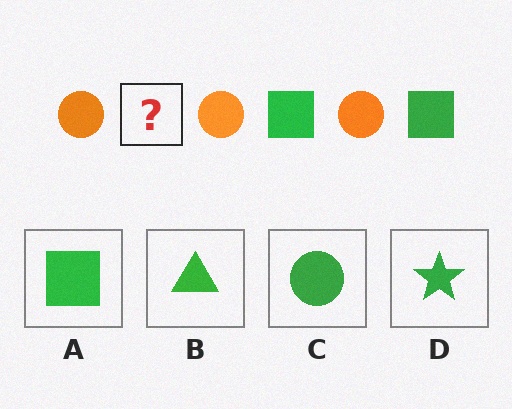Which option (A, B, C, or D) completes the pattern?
A.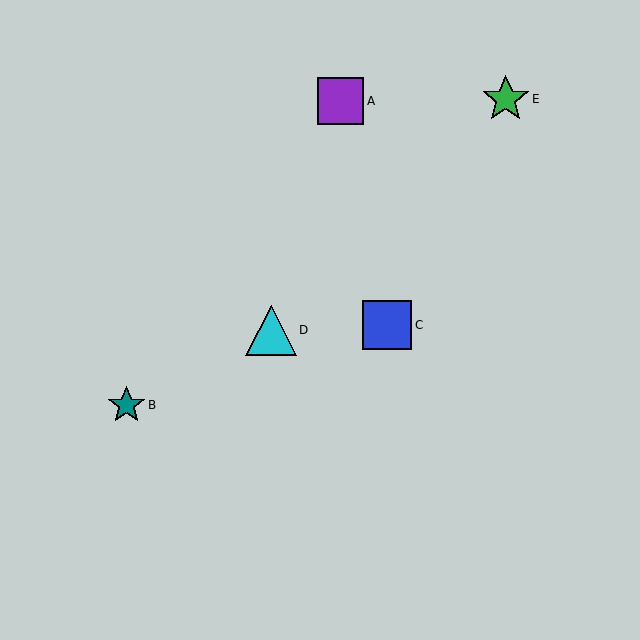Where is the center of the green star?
The center of the green star is at (506, 99).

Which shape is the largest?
The cyan triangle (labeled D) is the largest.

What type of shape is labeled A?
Shape A is a purple square.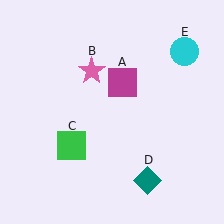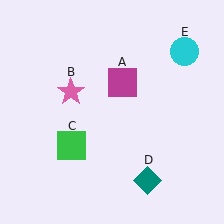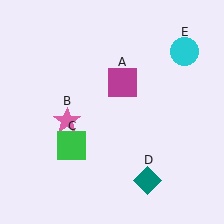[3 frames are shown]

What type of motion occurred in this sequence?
The pink star (object B) rotated counterclockwise around the center of the scene.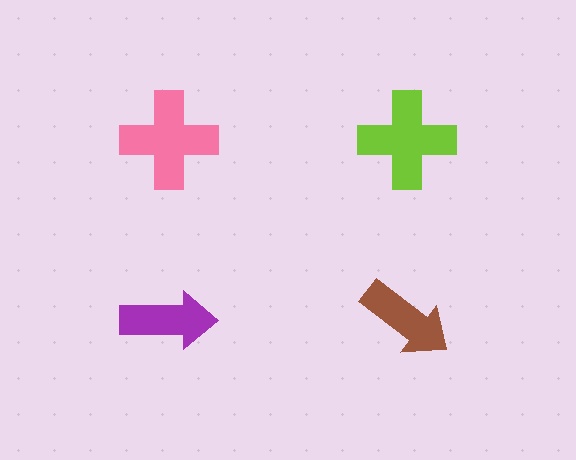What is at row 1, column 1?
A pink cross.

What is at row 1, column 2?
A lime cross.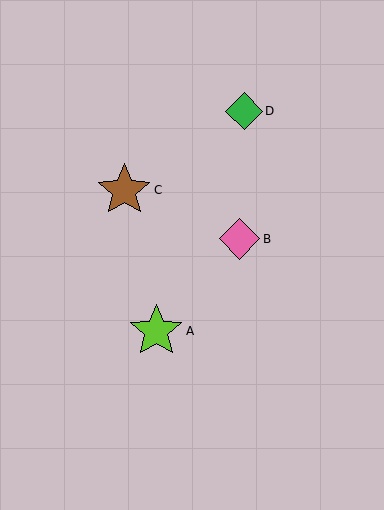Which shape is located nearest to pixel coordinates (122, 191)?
The brown star (labeled C) at (124, 190) is nearest to that location.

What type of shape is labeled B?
Shape B is a pink diamond.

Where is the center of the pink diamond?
The center of the pink diamond is at (239, 239).